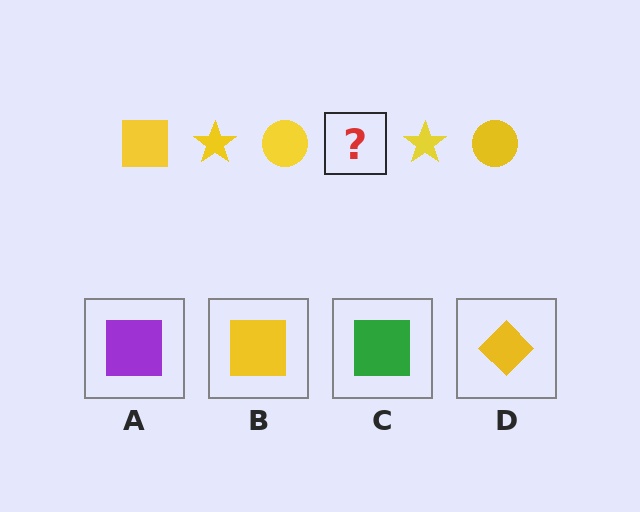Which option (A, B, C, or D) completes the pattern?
B.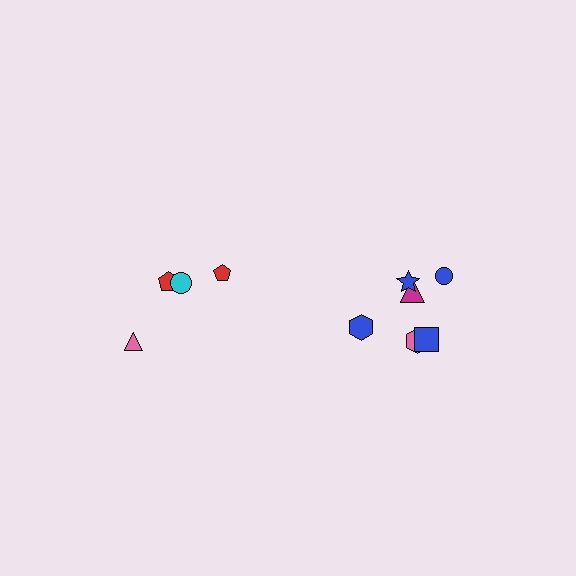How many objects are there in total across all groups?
There are 10 objects.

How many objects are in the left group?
There are 4 objects.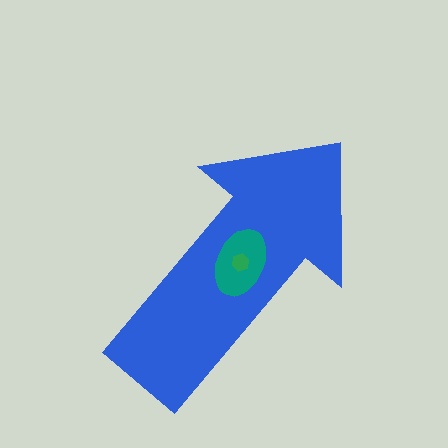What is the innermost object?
The green hexagon.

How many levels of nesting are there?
3.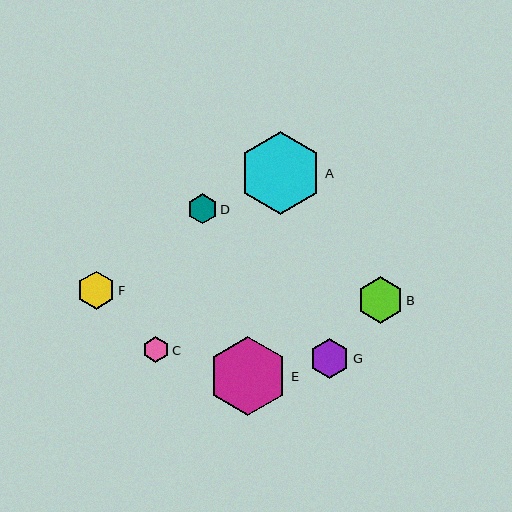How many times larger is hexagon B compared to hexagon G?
Hexagon B is approximately 1.2 times the size of hexagon G.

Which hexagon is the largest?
Hexagon A is the largest with a size of approximately 83 pixels.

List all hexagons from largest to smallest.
From largest to smallest: A, E, B, G, F, D, C.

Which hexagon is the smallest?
Hexagon C is the smallest with a size of approximately 26 pixels.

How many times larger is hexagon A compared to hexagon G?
Hexagon A is approximately 2.1 times the size of hexagon G.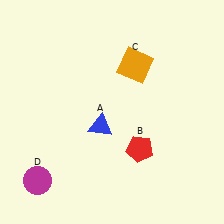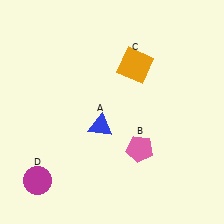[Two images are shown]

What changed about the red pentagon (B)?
In Image 1, B is red. In Image 2, it changed to pink.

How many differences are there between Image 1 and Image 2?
There is 1 difference between the two images.